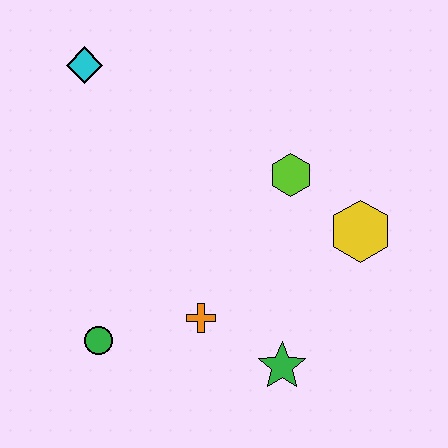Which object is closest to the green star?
The orange cross is closest to the green star.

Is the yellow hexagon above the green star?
Yes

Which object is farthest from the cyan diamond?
The green star is farthest from the cyan diamond.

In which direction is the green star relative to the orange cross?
The green star is to the right of the orange cross.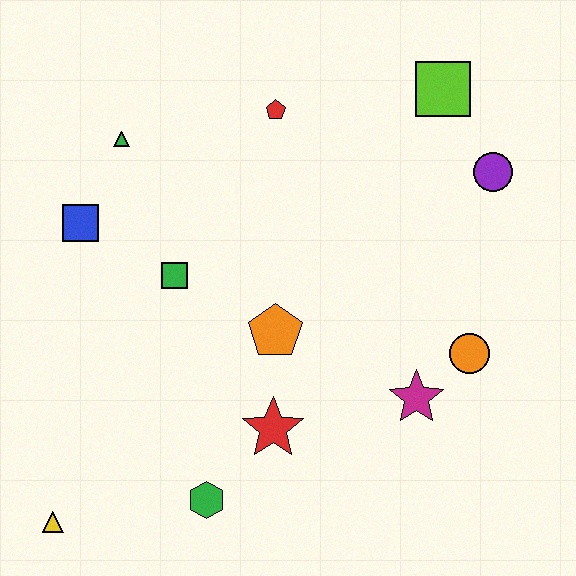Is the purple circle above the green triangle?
No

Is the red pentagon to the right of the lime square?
No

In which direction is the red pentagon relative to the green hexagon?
The red pentagon is above the green hexagon.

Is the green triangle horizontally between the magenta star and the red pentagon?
No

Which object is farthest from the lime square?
The yellow triangle is farthest from the lime square.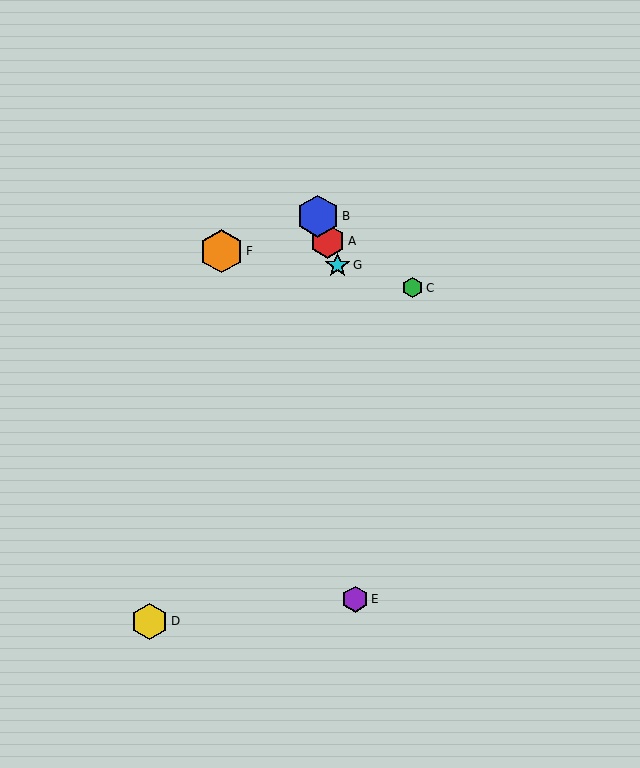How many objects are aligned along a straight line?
3 objects (A, B, G) are aligned along a straight line.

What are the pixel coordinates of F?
Object F is at (221, 251).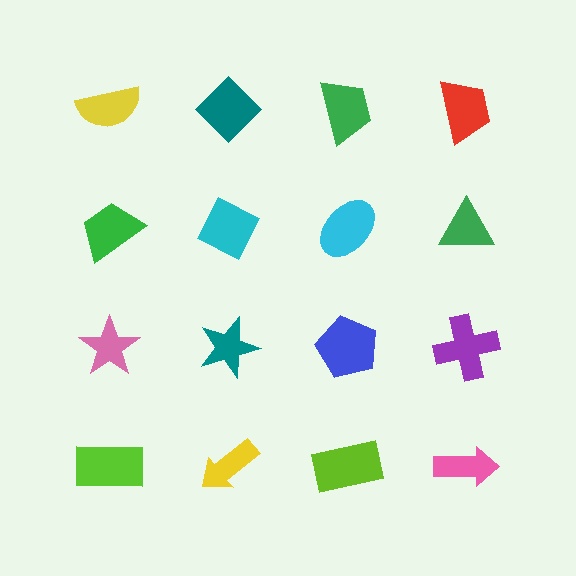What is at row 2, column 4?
A green triangle.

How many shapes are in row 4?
4 shapes.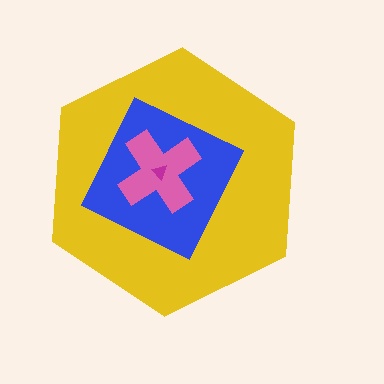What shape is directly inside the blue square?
The pink cross.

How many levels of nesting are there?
4.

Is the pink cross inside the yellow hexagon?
Yes.